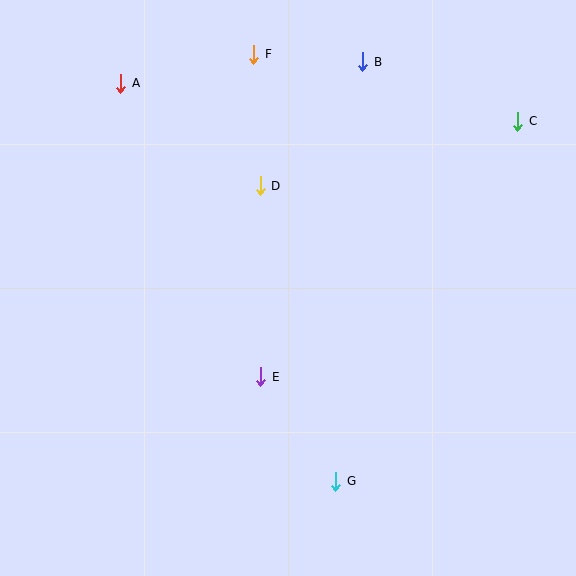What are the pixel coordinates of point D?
Point D is at (260, 186).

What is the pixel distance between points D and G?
The distance between D and G is 305 pixels.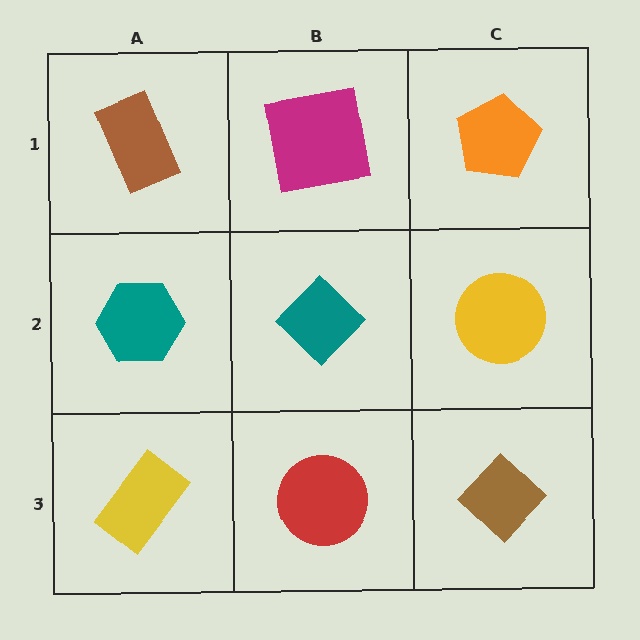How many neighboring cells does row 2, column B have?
4.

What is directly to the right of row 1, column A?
A magenta square.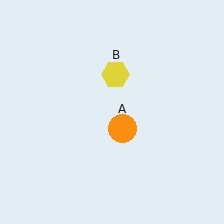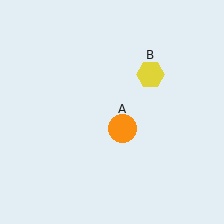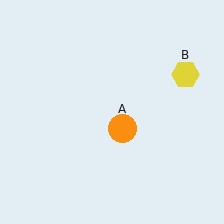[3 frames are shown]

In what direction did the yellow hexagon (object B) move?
The yellow hexagon (object B) moved right.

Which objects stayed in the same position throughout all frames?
Orange circle (object A) remained stationary.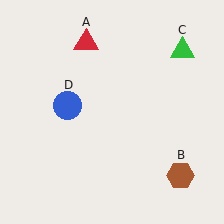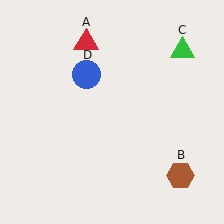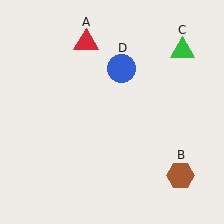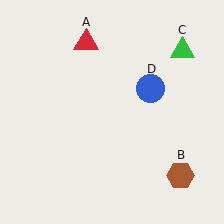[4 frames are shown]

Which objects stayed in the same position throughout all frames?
Red triangle (object A) and brown hexagon (object B) and green triangle (object C) remained stationary.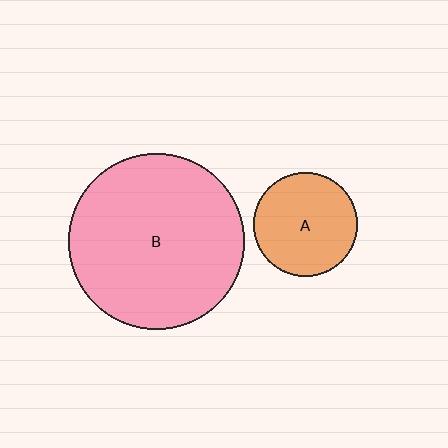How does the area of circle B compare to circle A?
Approximately 2.9 times.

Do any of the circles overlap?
No, none of the circles overlap.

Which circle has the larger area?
Circle B (pink).